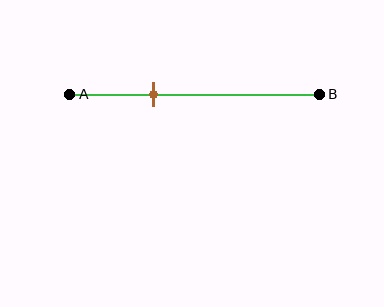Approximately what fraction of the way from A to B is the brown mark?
The brown mark is approximately 35% of the way from A to B.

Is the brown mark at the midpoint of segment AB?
No, the mark is at about 35% from A, not at the 50% midpoint.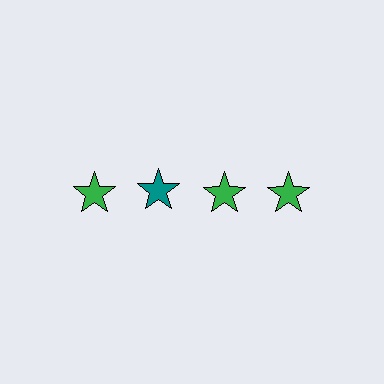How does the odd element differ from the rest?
It has a different color: teal instead of green.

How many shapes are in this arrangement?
There are 4 shapes arranged in a grid pattern.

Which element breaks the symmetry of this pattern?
The teal star in the top row, second from left column breaks the symmetry. All other shapes are green stars.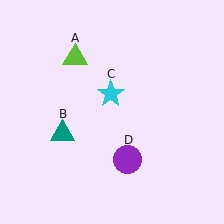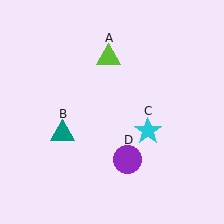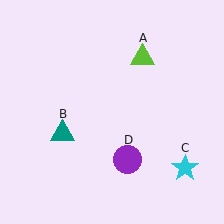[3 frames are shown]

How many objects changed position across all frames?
2 objects changed position: lime triangle (object A), cyan star (object C).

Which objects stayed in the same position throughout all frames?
Teal triangle (object B) and purple circle (object D) remained stationary.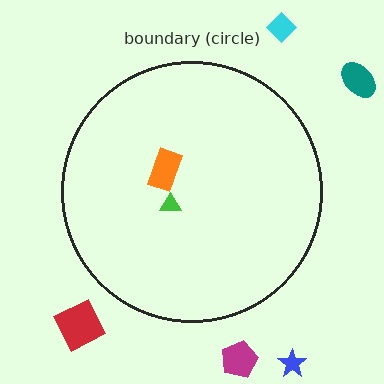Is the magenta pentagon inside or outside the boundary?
Outside.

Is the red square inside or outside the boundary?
Outside.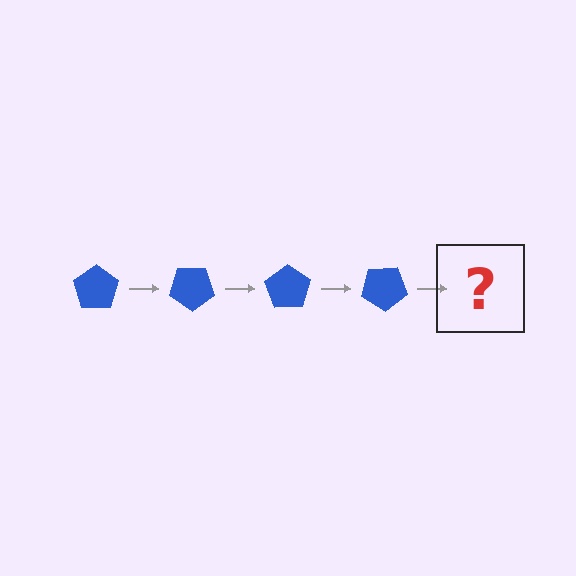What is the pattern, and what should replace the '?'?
The pattern is that the pentagon rotates 35 degrees each step. The '?' should be a blue pentagon rotated 140 degrees.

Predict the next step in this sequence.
The next step is a blue pentagon rotated 140 degrees.